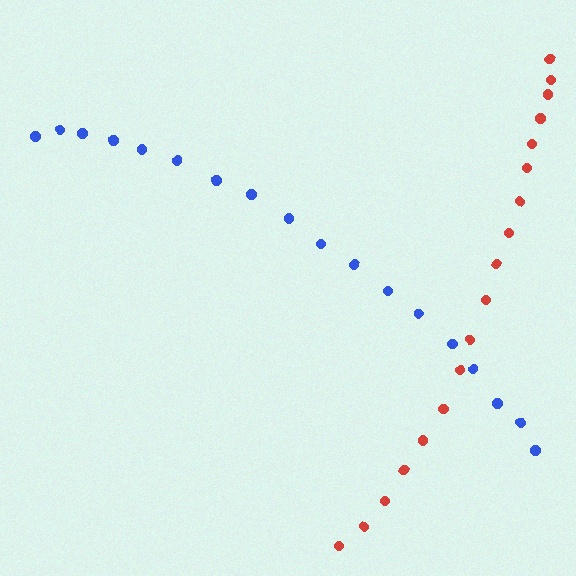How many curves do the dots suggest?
There are 2 distinct paths.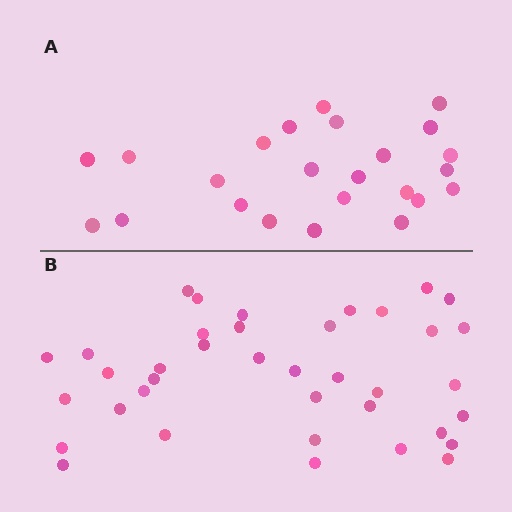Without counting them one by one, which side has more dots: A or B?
Region B (the bottom region) has more dots.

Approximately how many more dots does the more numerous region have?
Region B has approximately 15 more dots than region A.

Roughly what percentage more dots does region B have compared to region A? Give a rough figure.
About 60% more.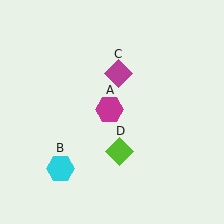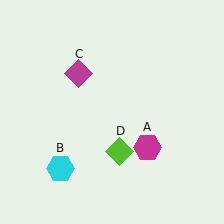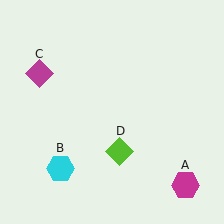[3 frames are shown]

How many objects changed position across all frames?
2 objects changed position: magenta hexagon (object A), magenta diamond (object C).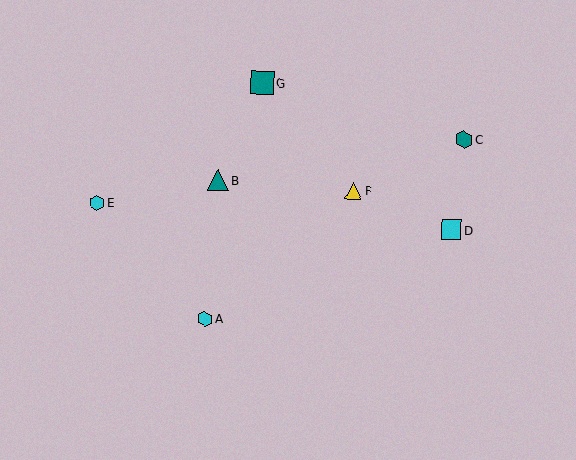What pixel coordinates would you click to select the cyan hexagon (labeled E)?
Click at (97, 203) to select the cyan hexagon E.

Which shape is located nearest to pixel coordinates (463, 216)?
The cyan square (labeled D) at (451, 230) is nearest to that location.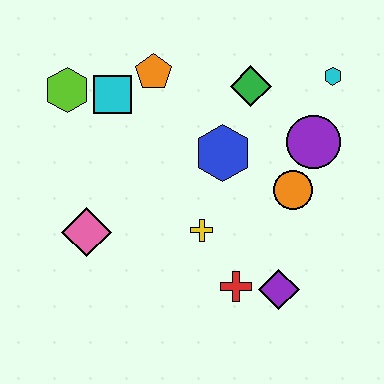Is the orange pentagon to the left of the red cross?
Yes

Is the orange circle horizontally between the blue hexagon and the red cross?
No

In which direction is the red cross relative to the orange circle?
The red cross is below the orange circle.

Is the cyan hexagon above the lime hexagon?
Yes